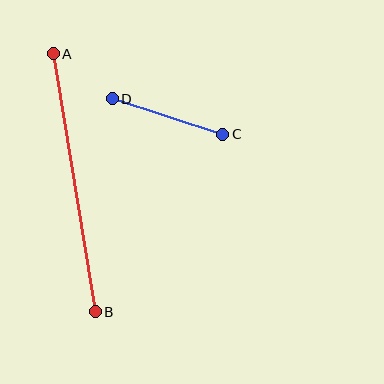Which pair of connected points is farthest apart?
Points A and B are farthest apart.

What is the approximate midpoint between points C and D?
The midpoint is at approximately (167, 117) pixels.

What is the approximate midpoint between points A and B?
The midpoint is at approximately (74, 183) pixels.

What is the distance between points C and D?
The distance is approximately 116 pixels.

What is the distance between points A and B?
The distance is approximately 261 pixels.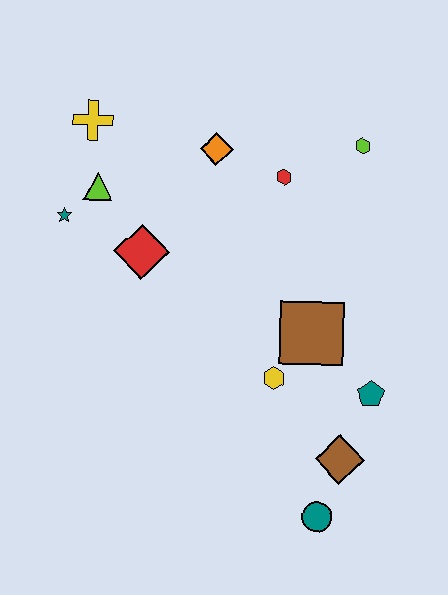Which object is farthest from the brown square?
The yellow cross is farthest from the brown square.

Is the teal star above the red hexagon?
No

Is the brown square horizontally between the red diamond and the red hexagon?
No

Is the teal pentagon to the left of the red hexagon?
No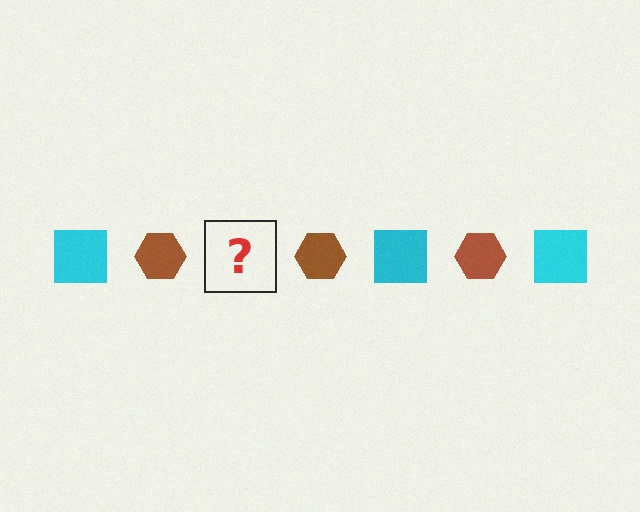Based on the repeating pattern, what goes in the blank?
The blank should be a cyan square.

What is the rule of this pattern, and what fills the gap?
The rule is that the pattern alternates between cyan square and brown hexagon. The gap should be filled with a cyan square.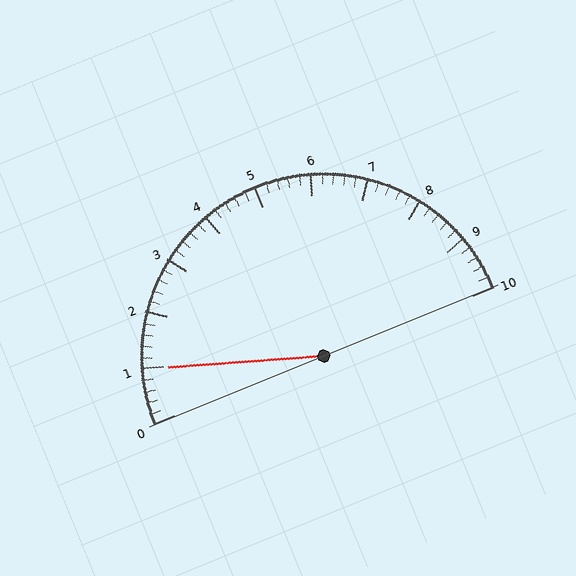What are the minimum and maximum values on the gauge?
The gauge ranges from 0 to 10.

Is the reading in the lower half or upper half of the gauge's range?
The reading is in the lower half of the range (0 to 10).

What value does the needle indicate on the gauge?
The needle indicates approximately 1.0.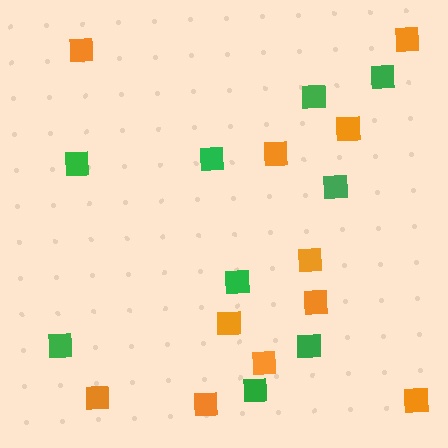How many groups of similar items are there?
There are 2 groups: one group of orange squares (11) and one group of green squares (9).